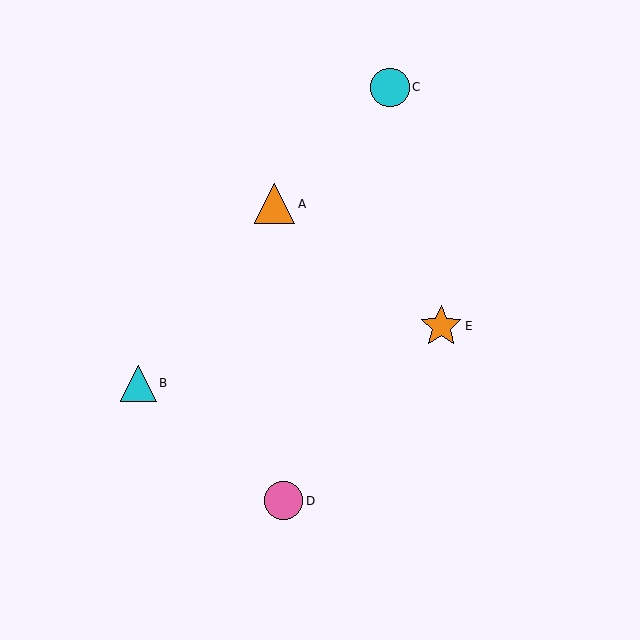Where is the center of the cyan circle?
The center of the cyan circle is at (390, 87).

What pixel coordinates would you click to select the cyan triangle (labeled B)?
Click at (139, 383) to select the cyan triangle B.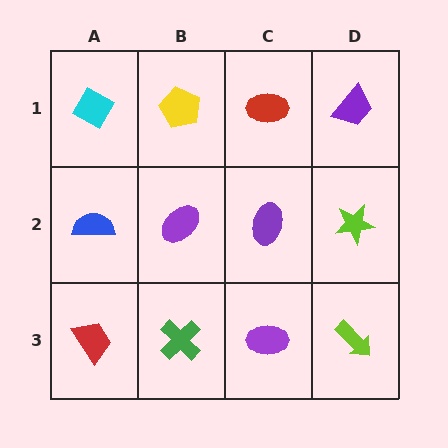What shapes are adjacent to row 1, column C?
A purple ellipse (row 2, column C), a yellow pentagon (row 1, column B), a purple trapezoid (row 1, column D).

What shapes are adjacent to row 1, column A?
A blue semicircle (row 2, column A), a yellow pentagon (row 1, column B).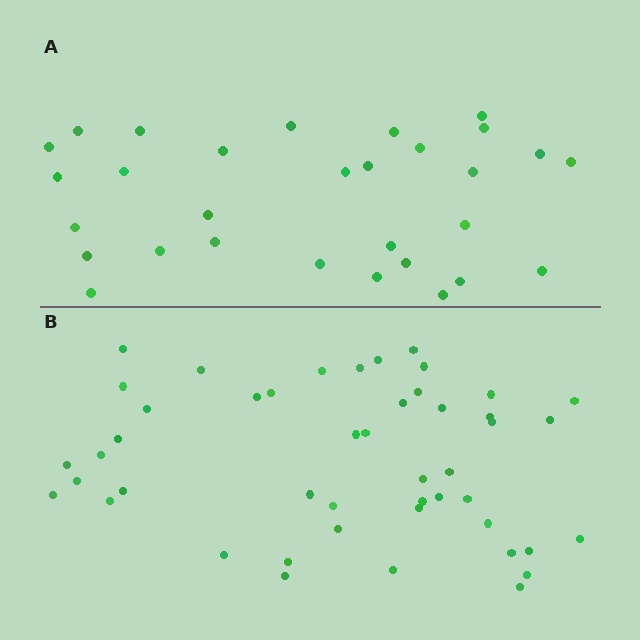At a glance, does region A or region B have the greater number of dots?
Region B (the bottom region) has more dots.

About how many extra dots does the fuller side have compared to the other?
Region B has approximately 15 more dots than region A.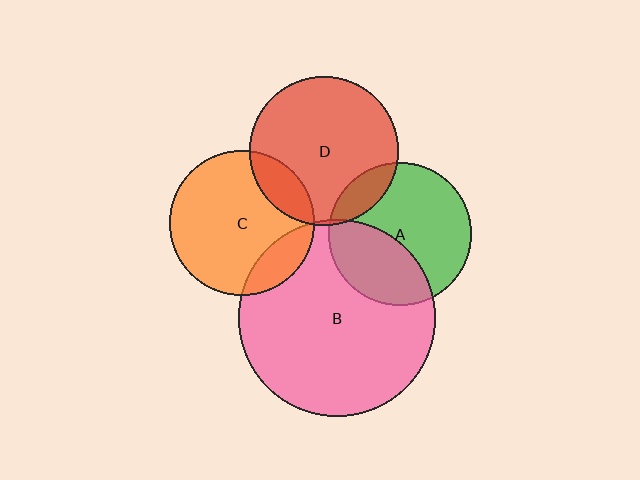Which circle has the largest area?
Circle B (pink).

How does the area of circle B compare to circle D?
Approximately 1.7 times.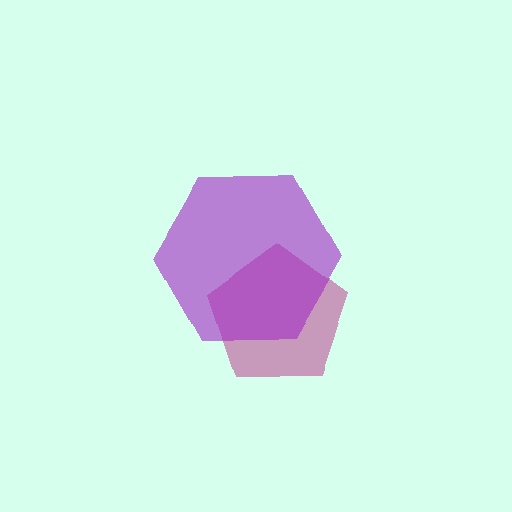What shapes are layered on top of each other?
The layered shapes are: a magenta pentagon, a purple hexagon.